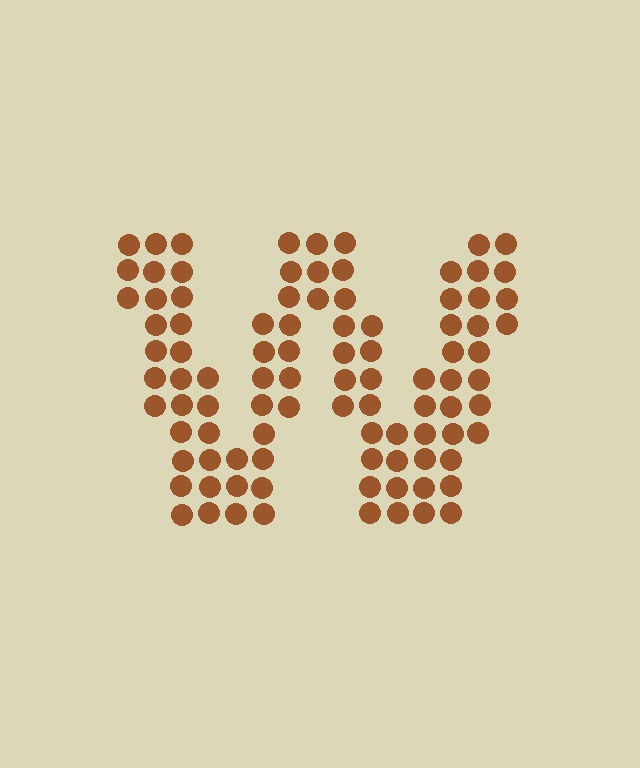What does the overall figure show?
The overall figure shows the letter W.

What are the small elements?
The small elements are circles.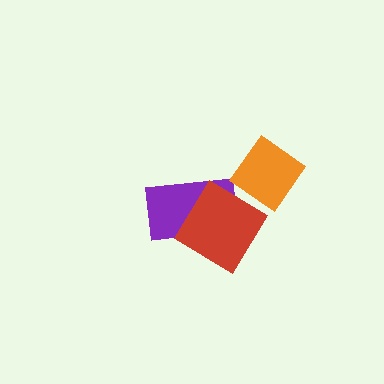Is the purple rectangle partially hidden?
Yes, it is partially covered by another shape.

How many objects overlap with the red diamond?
1 object overlaps with the red diamond.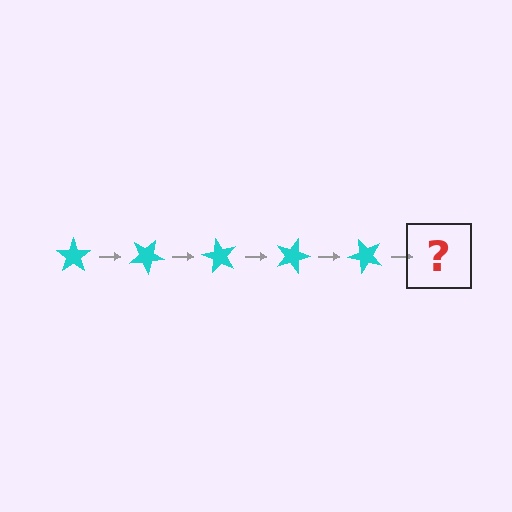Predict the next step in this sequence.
The next step is a cyan star rotated 150 degrees.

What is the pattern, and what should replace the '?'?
The pattern is that the star rotates 30 degrees each step. The '?' should be a cyan star rotated 150 degrees.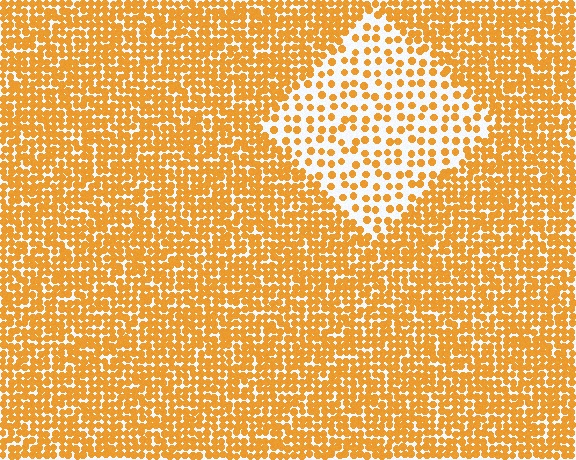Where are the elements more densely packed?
The elements are more densely packed outside the diamond boundary.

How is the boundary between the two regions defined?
The boundary is defined by a change in element density (approximately 2.4x ratio). All elements are the same color, size, and shape.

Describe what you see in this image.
The image contains small orange elements arranged at two different densities. A diamond-shaped region is visible where the elements are less densely packed than the surrounding area.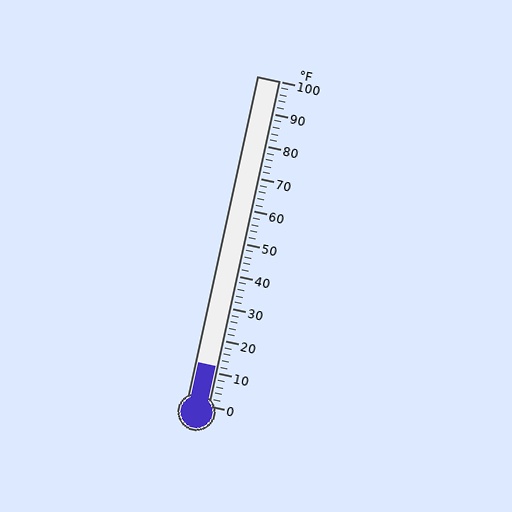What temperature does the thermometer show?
The thermometer shows approximately 12°F.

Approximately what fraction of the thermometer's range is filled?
The thermometer is filled to approximately 10% of its range.